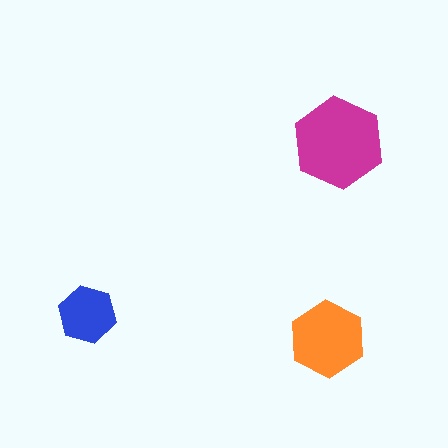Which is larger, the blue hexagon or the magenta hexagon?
The magenta one.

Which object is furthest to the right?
The magenta hexagon is rightmost.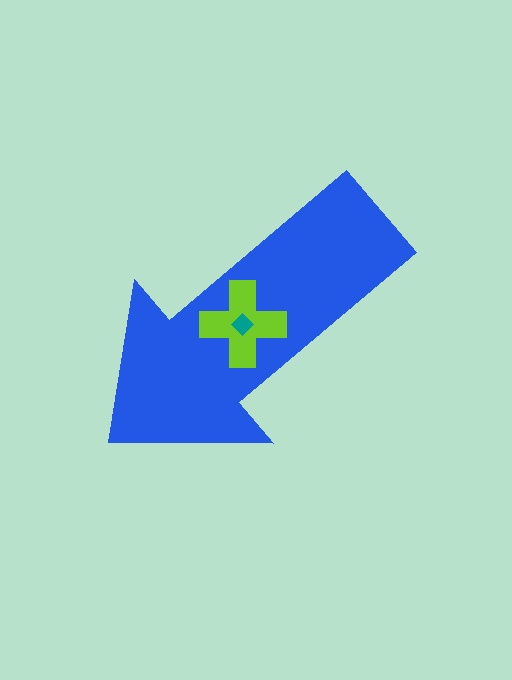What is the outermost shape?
The blue arrow.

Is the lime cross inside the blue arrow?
Yes.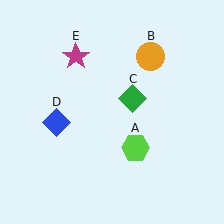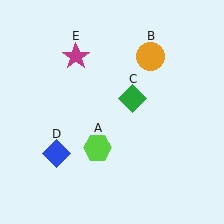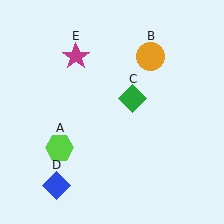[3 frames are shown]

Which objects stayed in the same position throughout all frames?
Orange circle (object B) and green diamond (object C) and magenta star (object E) remained stationary.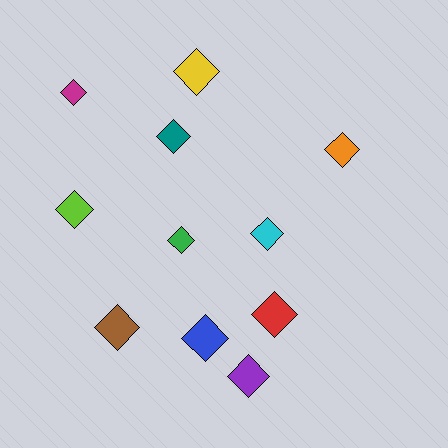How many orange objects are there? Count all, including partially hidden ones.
There is 1 orange object.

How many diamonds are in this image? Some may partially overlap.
There are 11 diamonds.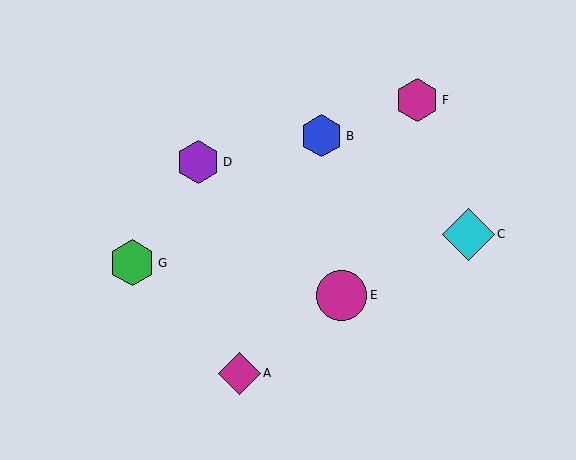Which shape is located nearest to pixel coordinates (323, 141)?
The blue hexagon (labeled B) at (322, 136) is nearest to that location.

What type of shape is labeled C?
Shape C is a cyan diamond.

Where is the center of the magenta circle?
The center of the magenta circle is at (342, 295).